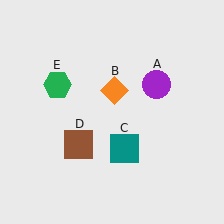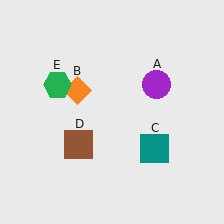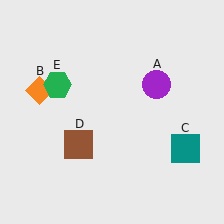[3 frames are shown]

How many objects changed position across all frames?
2 objects changed position: orange diamond (object B), teal square (object C).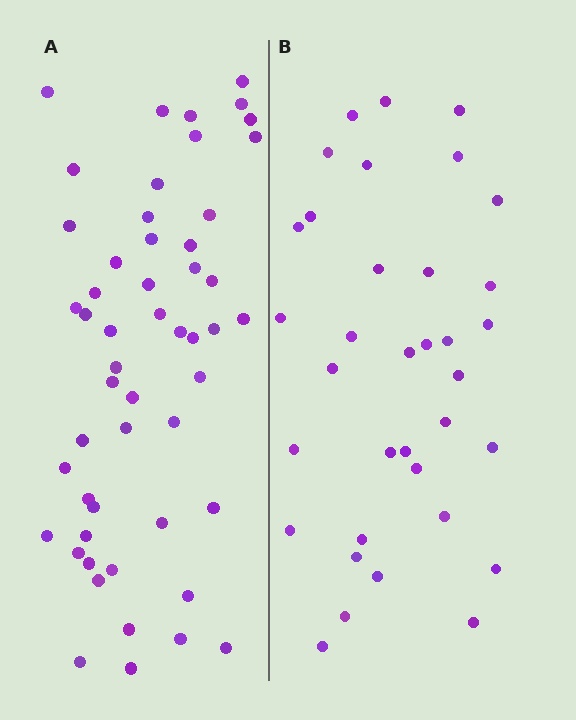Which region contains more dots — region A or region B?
Region A (the left region) has more dots.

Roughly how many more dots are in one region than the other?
Region A has approximately 15 more dots than region B.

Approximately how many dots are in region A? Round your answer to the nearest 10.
About 50 dots. (The exact count is 52, which rounds to 50.)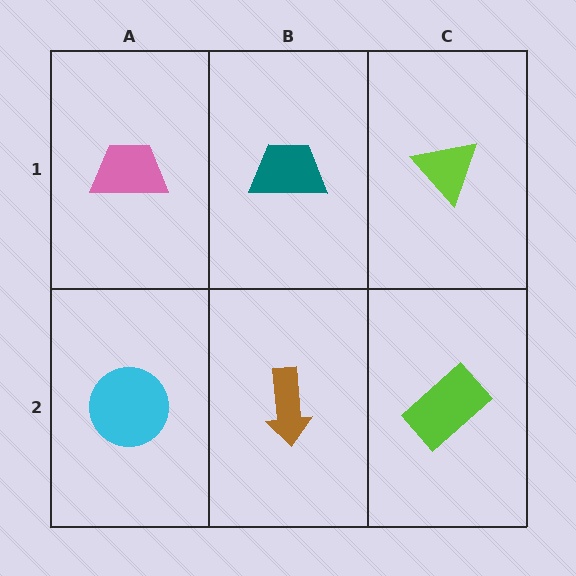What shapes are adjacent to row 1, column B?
A brown arrow (row 2, column B), a pink trapezoid (row 1, column A), a lime triangle (row 1, column C).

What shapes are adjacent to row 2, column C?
A lime triangle (row 1, column C), a brown arrow (row 2, column B).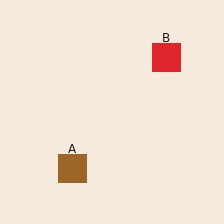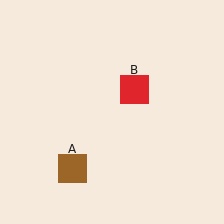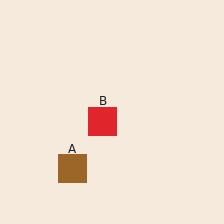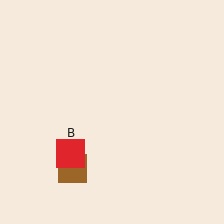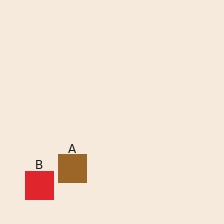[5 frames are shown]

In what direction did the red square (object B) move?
The red square (object B) moved down and to the left.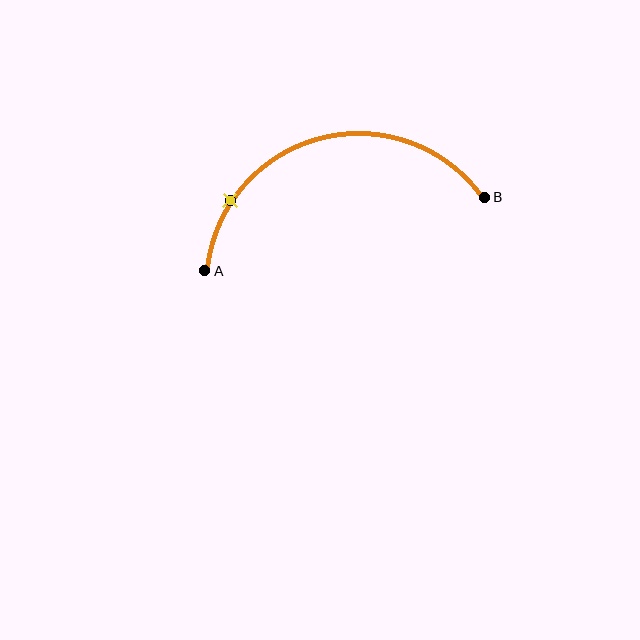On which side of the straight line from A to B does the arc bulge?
The arc bulges above the straight line connecting A and B.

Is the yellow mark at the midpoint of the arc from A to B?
No. The yellow mark lies on the arc but is closer to endpoint A. The arc midpoint would be at the point on the curve equidistant along the arc from both A and B.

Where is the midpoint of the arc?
The arc midpoint is the point on the curve farthest from the straight line joining A and B. It sits above that line.